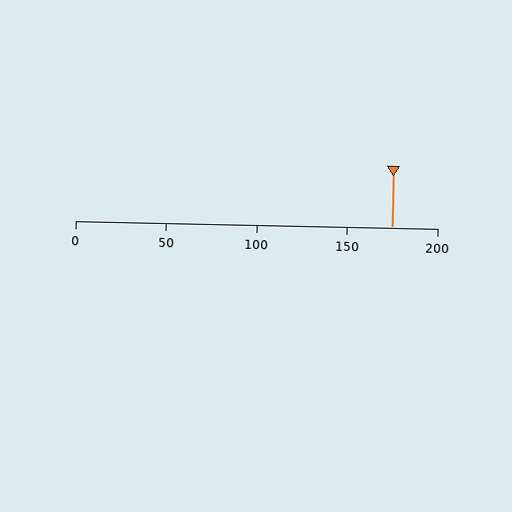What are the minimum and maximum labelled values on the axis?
The axis runs from 0 to 200.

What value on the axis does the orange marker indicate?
The marker indicates approximately 175.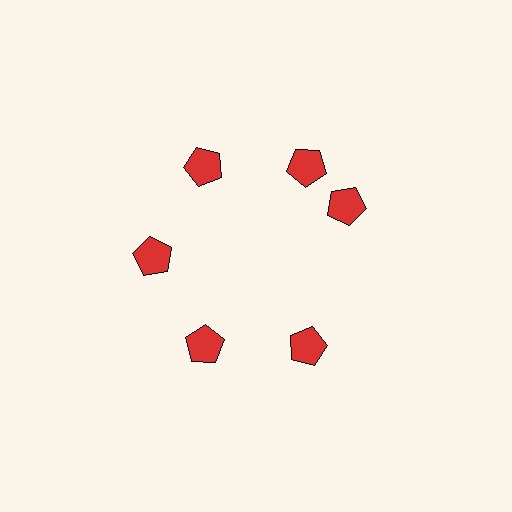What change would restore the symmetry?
The symmetry would be restored by rotating it back into even spacing with its neighbors so that all 6 pentagons sit at equal angles and equal distance from the center.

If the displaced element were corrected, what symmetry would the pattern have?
It would have 6-fold rotational symmetry — the pattern would map onto itself every 60 degrees.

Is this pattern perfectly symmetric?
No. The 6 red pentagons are arranged in a ring, but one element near the 3 o'clock position is rotated out of alignment along the ring, breaking the 6-fold rotational symmetry.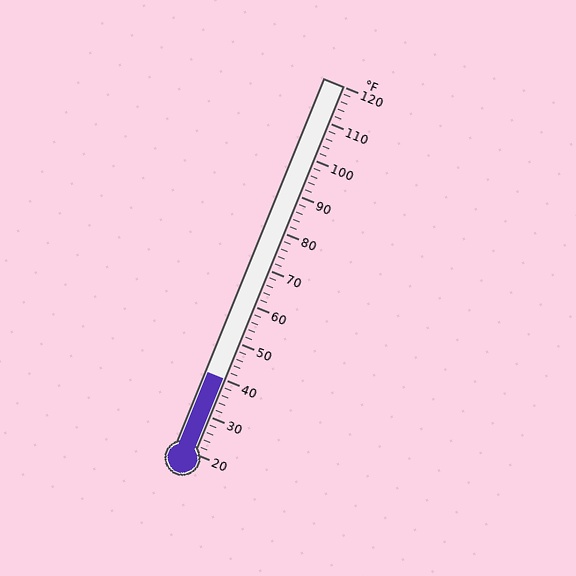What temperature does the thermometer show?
The thermometer shows approximately 40°F.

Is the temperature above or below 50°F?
The temperature is below 50°F.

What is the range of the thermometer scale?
The thermometer scale ranges from 20°F to 120°F.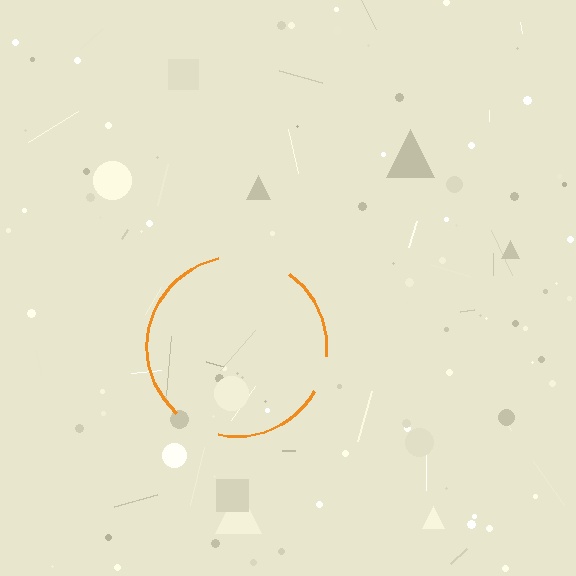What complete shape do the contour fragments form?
The contour fragments form a circle.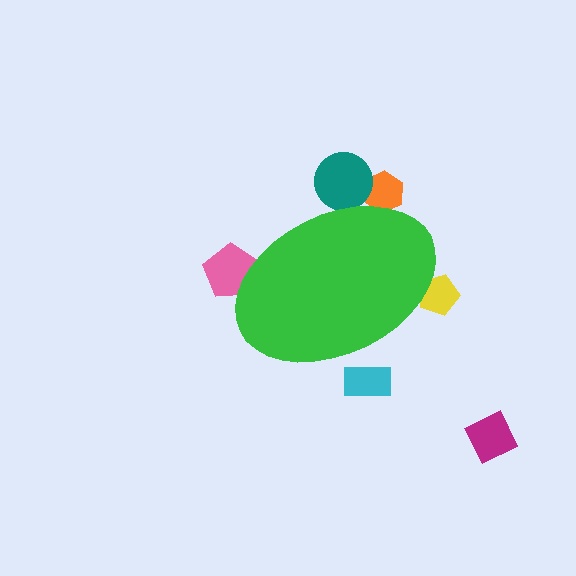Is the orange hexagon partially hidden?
Yes, the orange hexagon is partially hidden behind the green ellipse.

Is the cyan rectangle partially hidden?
Yes, the cyan rectangle is partially hidden behind the green ellipse.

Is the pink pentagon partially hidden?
Yes, the pink pentagon is partially hidden behind the green ellipse.